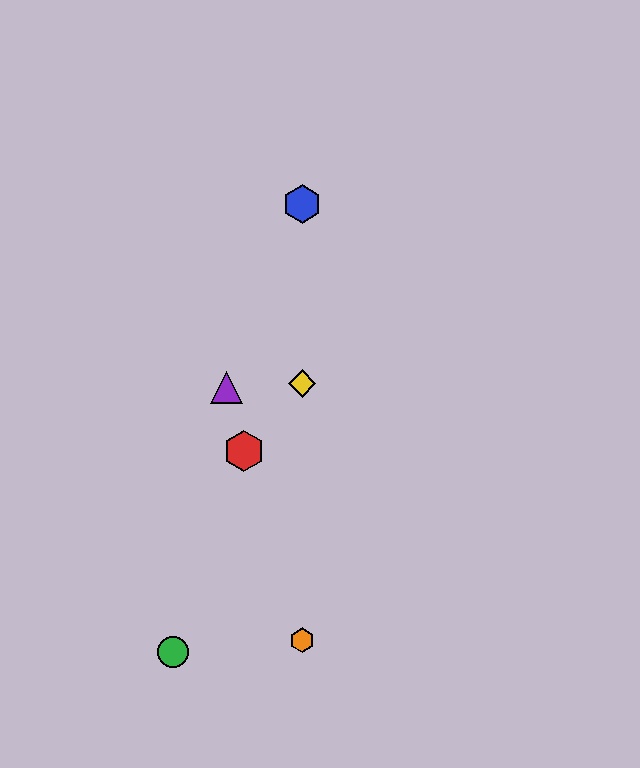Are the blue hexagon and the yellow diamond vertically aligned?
Yes, both are at x≈302.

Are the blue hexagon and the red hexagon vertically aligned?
No, the blue hexagon is at x≈302 and the red hexagon is at x≈244.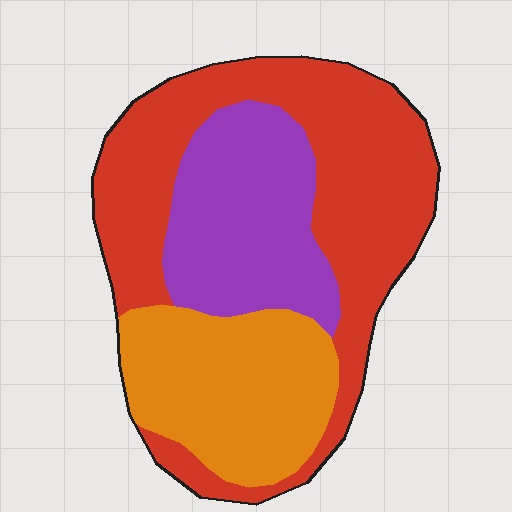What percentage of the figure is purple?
Purple takes up between a quarter and a half of the figure.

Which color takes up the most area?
Red, at roughly 45%.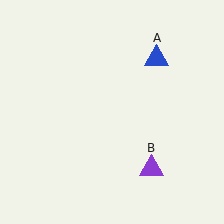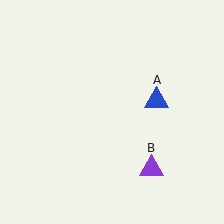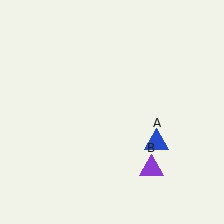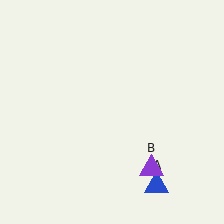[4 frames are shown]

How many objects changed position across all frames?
1 object changed position: blue triangle (object A).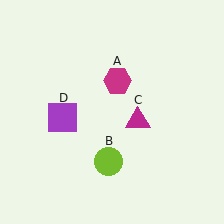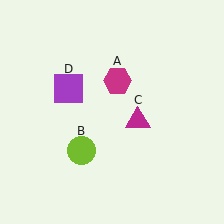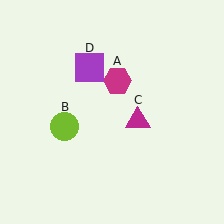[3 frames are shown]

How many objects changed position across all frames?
2 objects changed position: lime circle (object B), purple square (object D).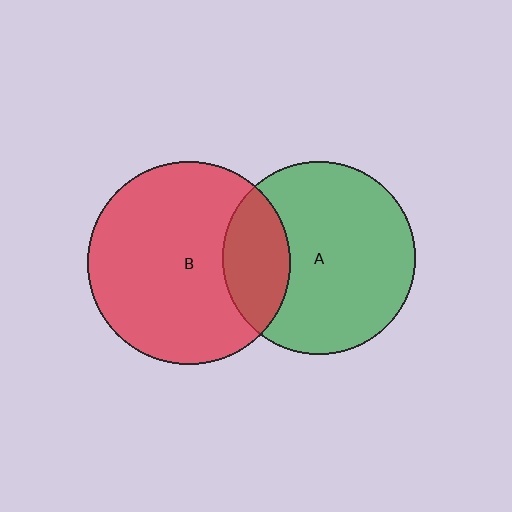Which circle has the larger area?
Circle B (red).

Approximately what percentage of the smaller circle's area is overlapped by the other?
Approximately 25%.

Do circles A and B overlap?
Yes.